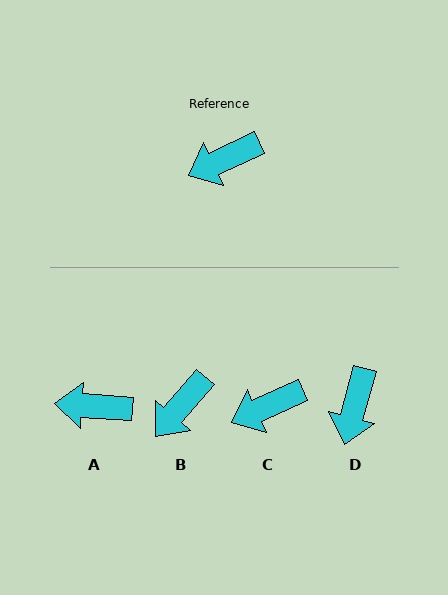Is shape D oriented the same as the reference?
No, it is off by about 50 degrees.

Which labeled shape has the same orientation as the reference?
C.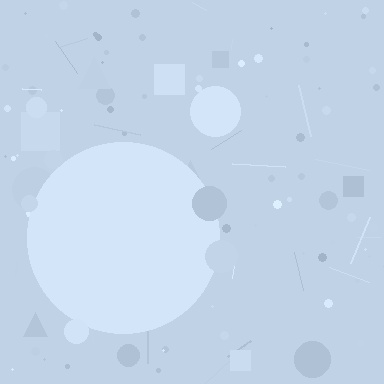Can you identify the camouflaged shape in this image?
The camouflaged shape is a circle.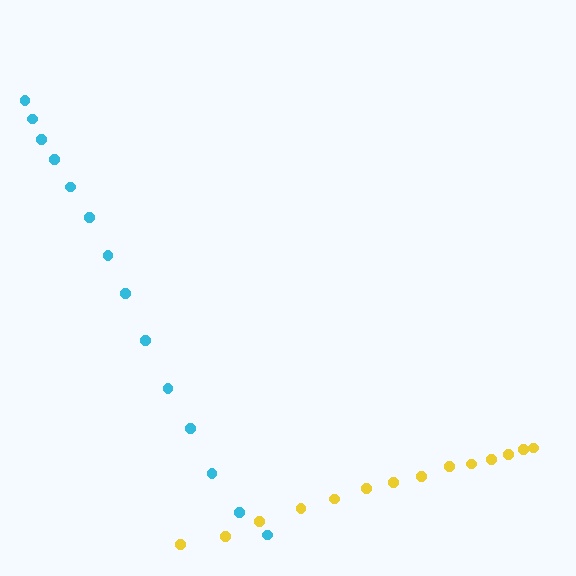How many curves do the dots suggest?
There are 2 distinct paths.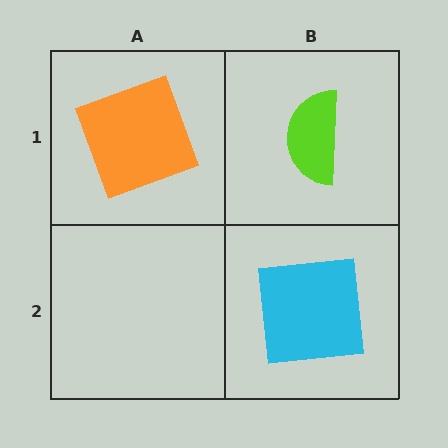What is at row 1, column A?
An orange square.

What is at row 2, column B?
A cyan square.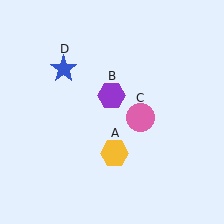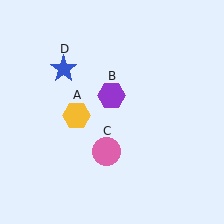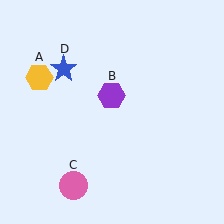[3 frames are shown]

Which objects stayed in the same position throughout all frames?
Purple hexagon (object B) and blue star (object D) remained stationary.